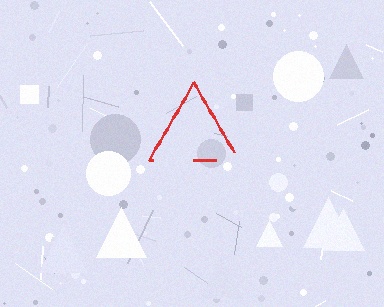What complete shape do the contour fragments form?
The contour fragments form a triangle.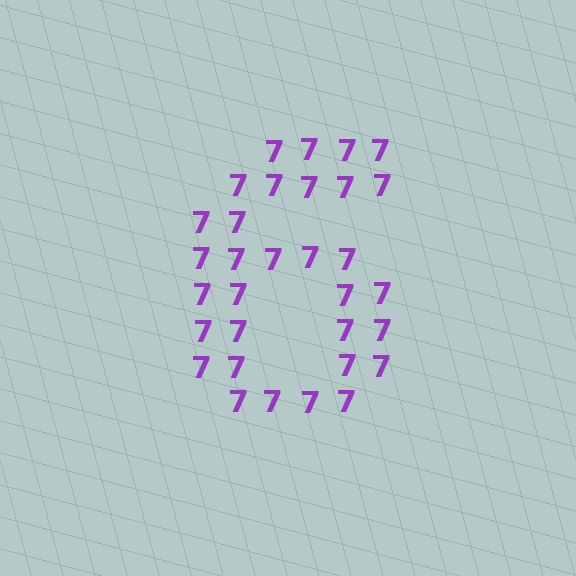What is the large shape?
The large shape is the digit 6.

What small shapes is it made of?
It is made of small digit 7's.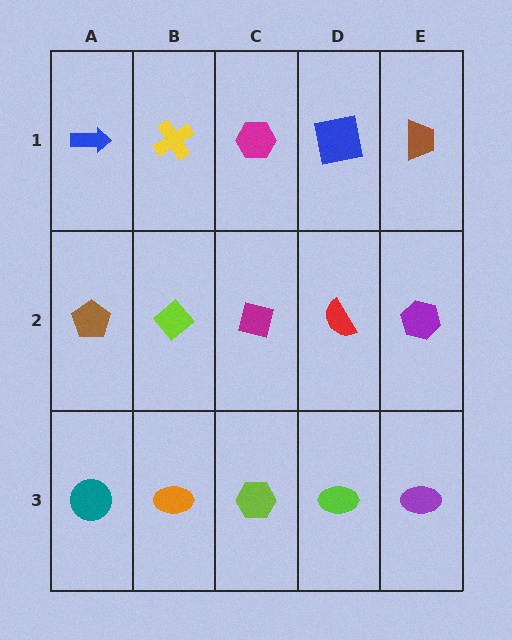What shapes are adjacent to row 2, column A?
A blue arrow (row 1, column A), a teal circle (row 3, column A), a lime diamond (row 2, column B).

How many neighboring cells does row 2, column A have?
3.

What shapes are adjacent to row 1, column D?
A red semicircle (row 2, column D), a magenta hexagon (row 1, column C), a brown trapezoid (row 1, column E).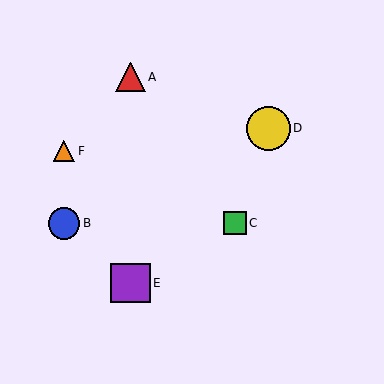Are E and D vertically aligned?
No, E is at x≈131 and D is at x≈269.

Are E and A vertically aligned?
Yes, both are at x≈131.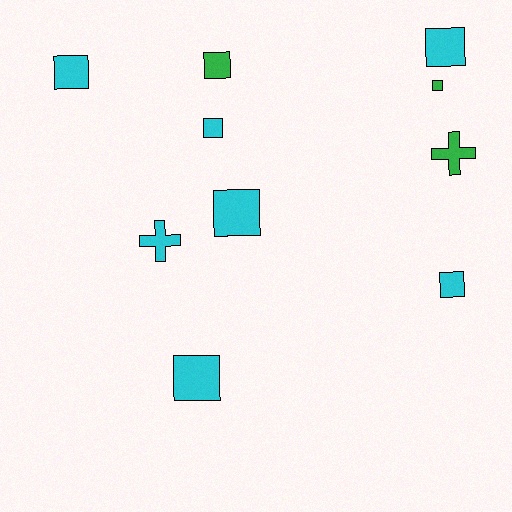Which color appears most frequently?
Cyan, with 7 objects.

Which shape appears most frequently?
Square, with 8 objects.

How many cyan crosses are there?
There is 1 cyan cross.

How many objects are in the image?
There are 10 objects.